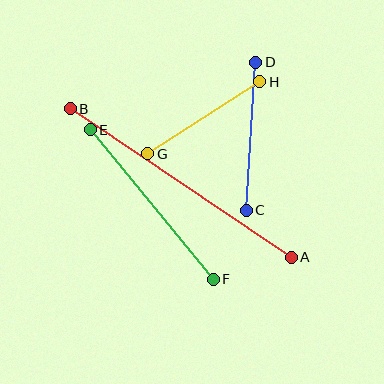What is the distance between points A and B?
The distance is approximately 266 pixels.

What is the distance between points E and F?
The distance is approximately 194 pixels.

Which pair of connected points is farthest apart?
Points A and B are farthest apart.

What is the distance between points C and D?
The distance is approximately 149 pixels.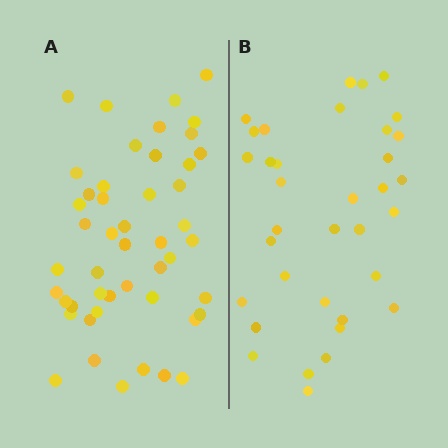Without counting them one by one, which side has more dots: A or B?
Region A (the left region) has more dots.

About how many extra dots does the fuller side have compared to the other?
Region A has approximately 15 more dots than region B.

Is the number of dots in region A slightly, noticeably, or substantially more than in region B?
Region A has noticeably more, but not dramatically so. The ratio is roughly 1.4 to 1.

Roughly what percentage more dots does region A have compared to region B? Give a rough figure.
About 35% more.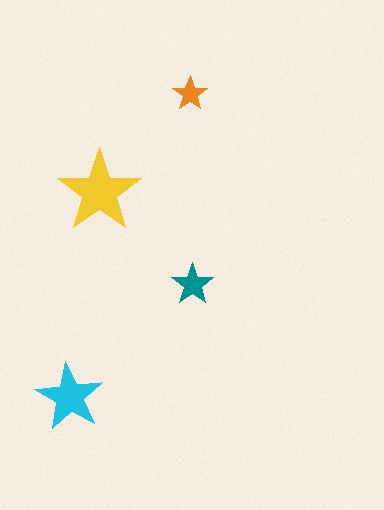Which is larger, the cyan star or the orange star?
The cyan one.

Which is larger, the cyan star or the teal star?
The cyan one.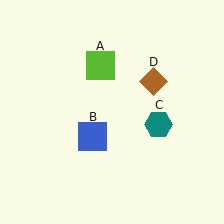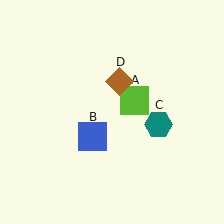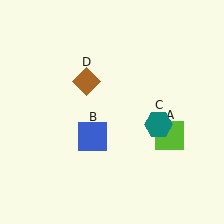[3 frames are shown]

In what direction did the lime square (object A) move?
The lime square (object A) moved down and to the right.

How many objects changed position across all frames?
2 objects changed position: lime square (object A), brown diamond (object D).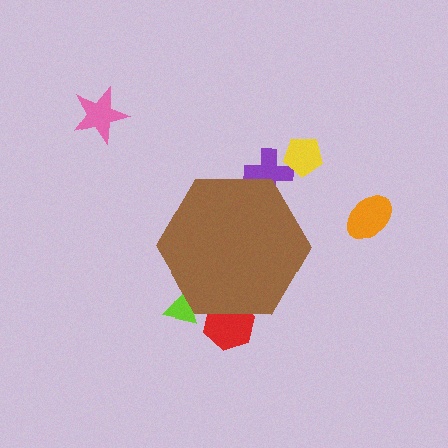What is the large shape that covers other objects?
A brown hexagon.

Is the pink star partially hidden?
No, the pink star is fully visible.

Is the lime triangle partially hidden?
Yes, the lime triangle is partially hidden behind the brown hexagon.